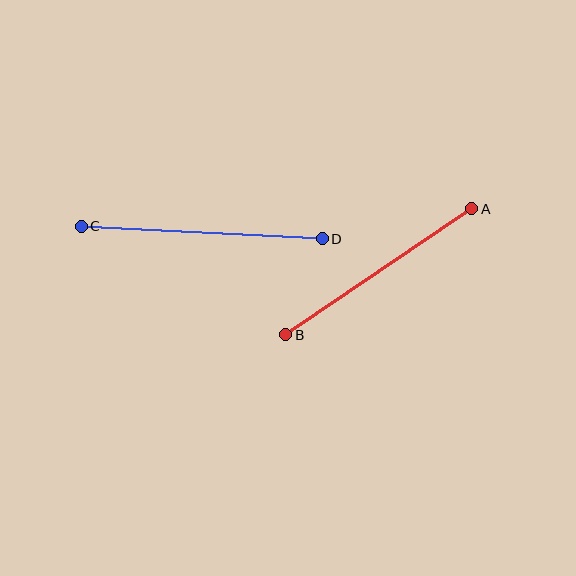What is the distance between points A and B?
The distance is approximately 225 pixels.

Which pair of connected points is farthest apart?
Points C and D are farthest apart.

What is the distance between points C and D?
The distance is approximately 241 pixels.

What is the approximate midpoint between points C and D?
The midpoint is at approximately (202, 232) pixels.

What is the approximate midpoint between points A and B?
The midpoint is at approximately (379, 272) pixels.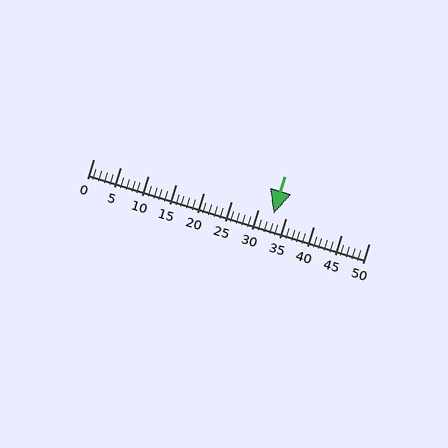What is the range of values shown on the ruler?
The ruler shows values from 0 to 50.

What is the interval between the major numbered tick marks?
The major tick marks are spaced 5 units apart.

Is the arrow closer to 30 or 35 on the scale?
The arrow is closer to 35.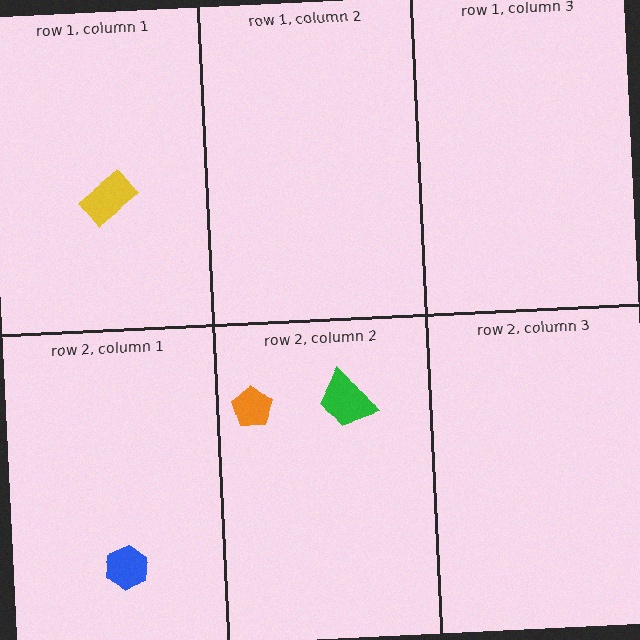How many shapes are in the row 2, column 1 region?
1.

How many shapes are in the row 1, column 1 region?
1.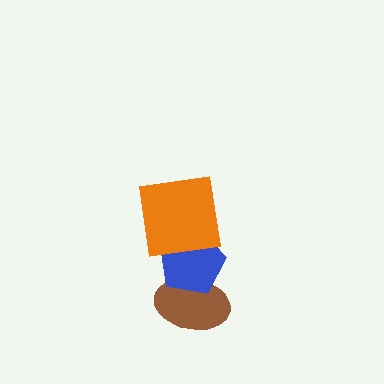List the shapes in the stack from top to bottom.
From top to bottom: the orange square, the blue pentagon, the brown ellipse.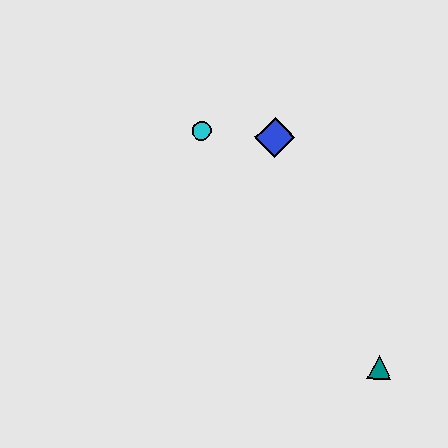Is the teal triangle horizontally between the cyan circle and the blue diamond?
No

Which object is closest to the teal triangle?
The blue diamond is closest to the teal triangle.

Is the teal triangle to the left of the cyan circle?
No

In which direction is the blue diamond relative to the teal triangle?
The blue diamond is above the teal triangle.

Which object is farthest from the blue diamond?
The teal triangle is farthest from the blue diamond.